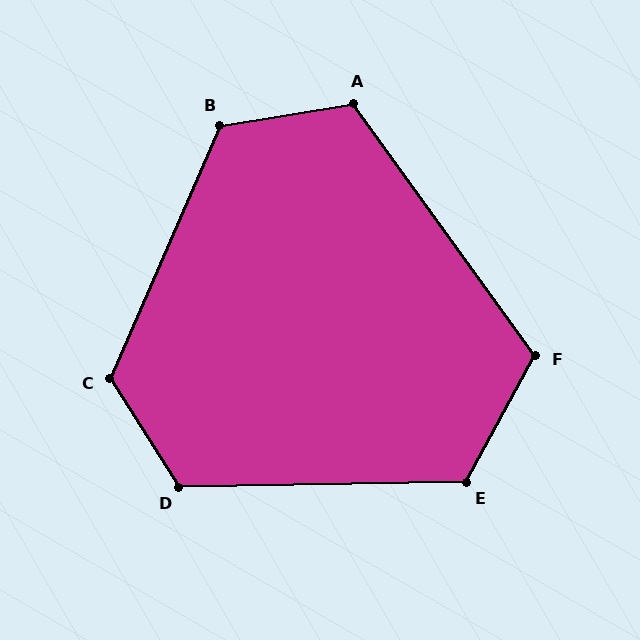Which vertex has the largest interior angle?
C, at approximately 124 degrees.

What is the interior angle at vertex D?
Approximately 122 degrees (obtuse).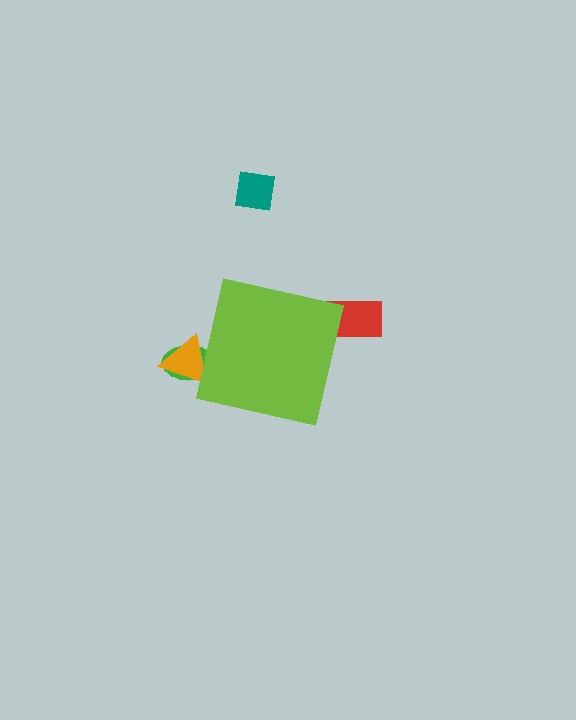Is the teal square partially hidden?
No, the teal square is fully visible.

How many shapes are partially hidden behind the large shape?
3 shapes are partially hidden.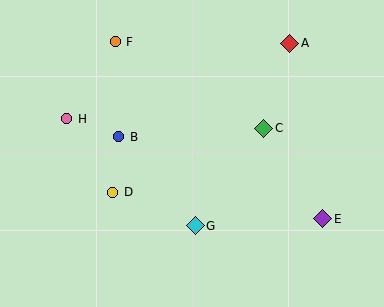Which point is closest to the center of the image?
Point G at (195, 226) is closest to the center.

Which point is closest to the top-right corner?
Point A is closest to the top-right corner.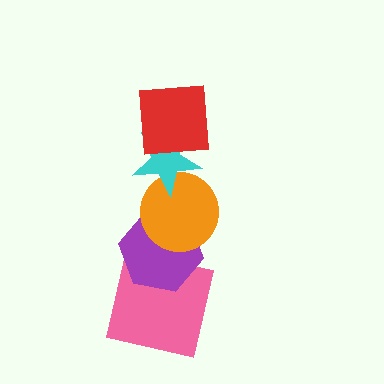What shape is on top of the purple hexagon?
The orange circle is on top of the purple hexagon.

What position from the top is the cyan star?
The cyan star is 2nd from the top.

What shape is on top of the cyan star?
The red square is on top of the cyan star.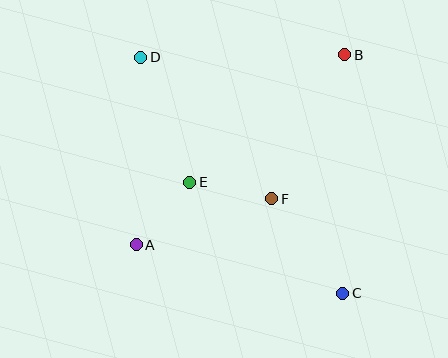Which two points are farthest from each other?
Points C and D are farthest from each other.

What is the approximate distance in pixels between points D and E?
The distance between D and E is approximately 134 pixels.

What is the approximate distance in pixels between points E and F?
The distance between E and F is approximately 84 pixels.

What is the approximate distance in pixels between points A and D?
The distance between A and D is approximately 187 pixels.